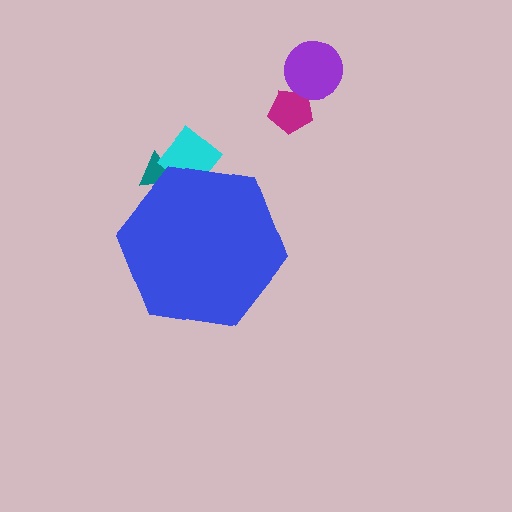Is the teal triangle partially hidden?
Yes, the teal triangle is partially hidden behind the blue hexagon.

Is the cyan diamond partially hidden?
Yes, the cyan diamond is partially hidden behind the blue hexagon.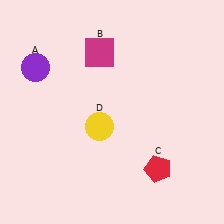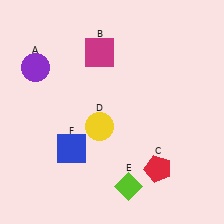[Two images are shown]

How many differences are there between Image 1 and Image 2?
There are 2 differences between the two images.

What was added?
A lime diamond (E), a blue square (F) were added in Image 2.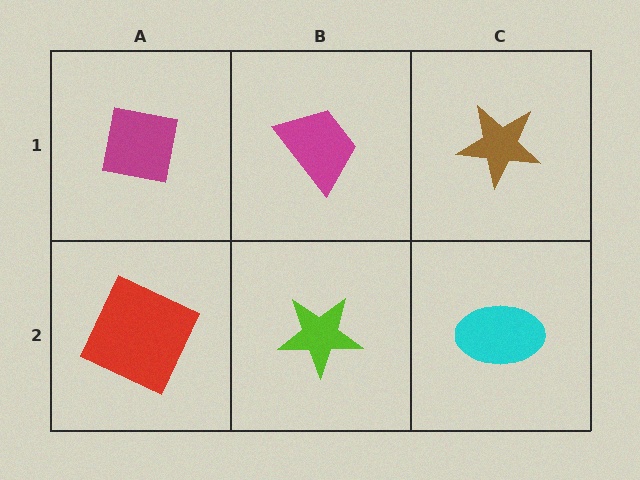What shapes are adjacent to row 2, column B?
A magenta trapezoid (row 1, column B), a red square (row 2, column A), a cyan ellipse (row 2, column C).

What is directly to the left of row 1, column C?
A magenta trapezoid.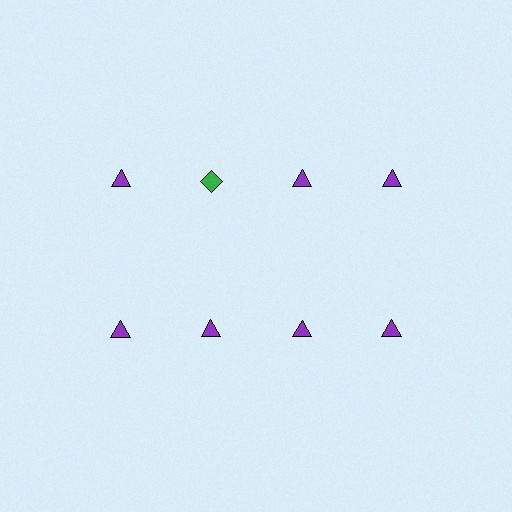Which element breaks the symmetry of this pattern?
The green diamond in the top row, second from left column breaks the symmetry. All other shapes are purple triangles.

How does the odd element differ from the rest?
It differs in both color (green instead of purple) and shape (diamond instead of triangle).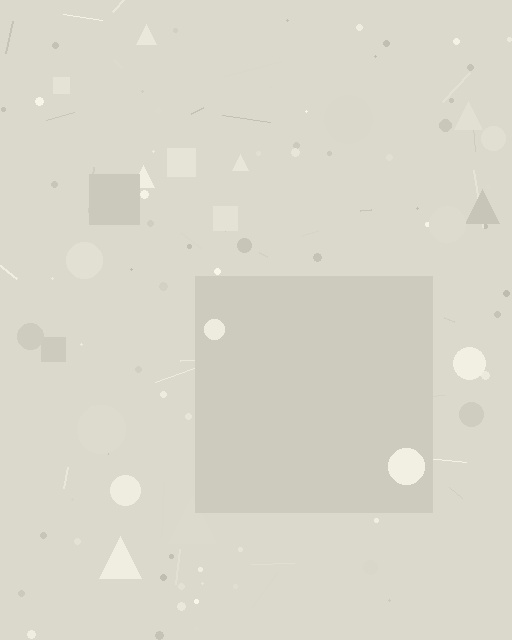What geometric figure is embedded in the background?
A square is embedded in the background.